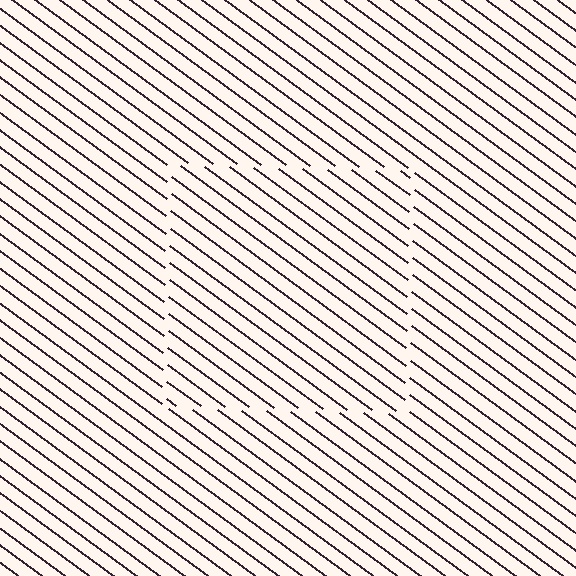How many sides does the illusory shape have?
4 sides — the line-ends trace a square.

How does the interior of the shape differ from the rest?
The interior of the shape contains the same grating, shifted by half a period — the contour is defined by the phase discontinuity where line-ends from the inner and outer gratings abut.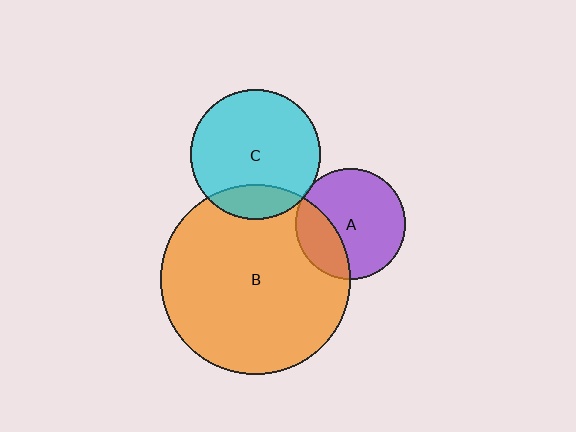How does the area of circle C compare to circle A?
Approximately 1.4 times.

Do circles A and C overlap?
Yes.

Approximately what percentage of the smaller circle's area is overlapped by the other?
Approximately 5%.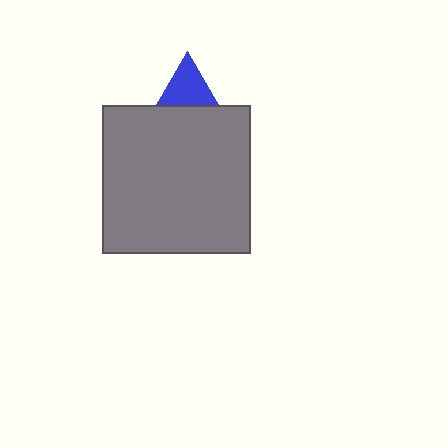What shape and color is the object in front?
The object in front is a gray square.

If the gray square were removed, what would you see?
You would see the complete blue triangle.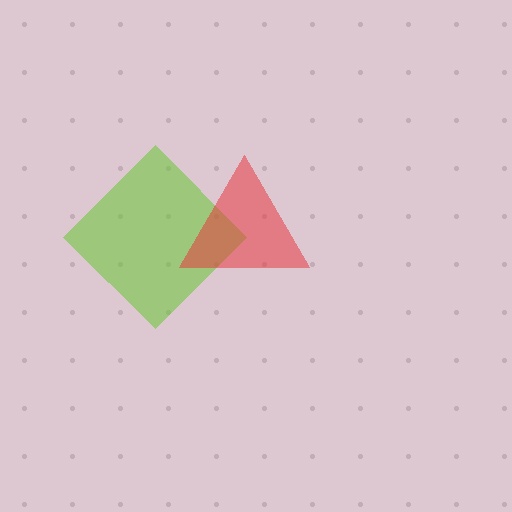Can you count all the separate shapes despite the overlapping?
Yes, there are 2 separate shapes.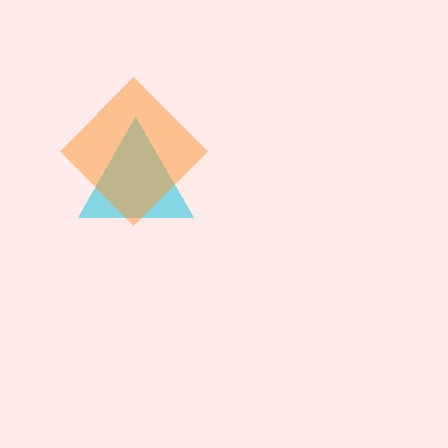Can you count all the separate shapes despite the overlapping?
Yes, there are 2 separate shapes.